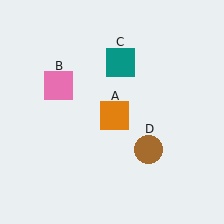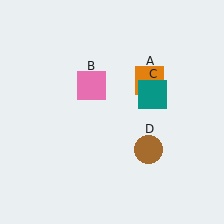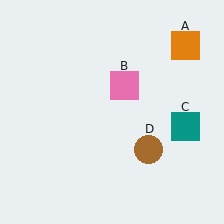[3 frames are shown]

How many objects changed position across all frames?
3 objects changed position: orange square (object A), pink square (object B), teal square (object C).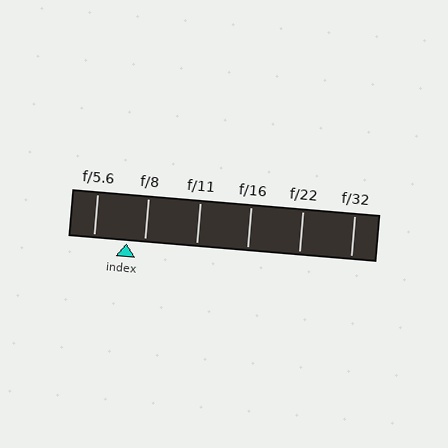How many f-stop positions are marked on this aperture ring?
There are 6 f-stop positions marked.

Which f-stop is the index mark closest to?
The index mark is closest to f/8.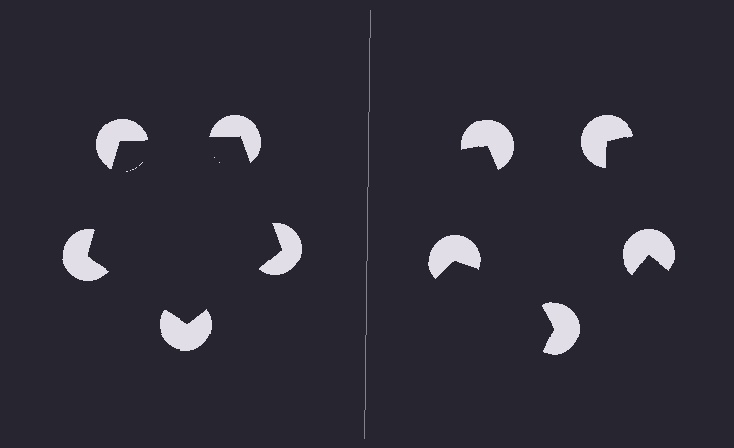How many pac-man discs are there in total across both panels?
10 — 5 on each side.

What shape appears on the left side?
An illusory pentagon.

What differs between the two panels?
The pac-man discs are positioned identically on both sides; only the wedge orientations differ. On the left they align to a pentagon; on the right they are misaligned.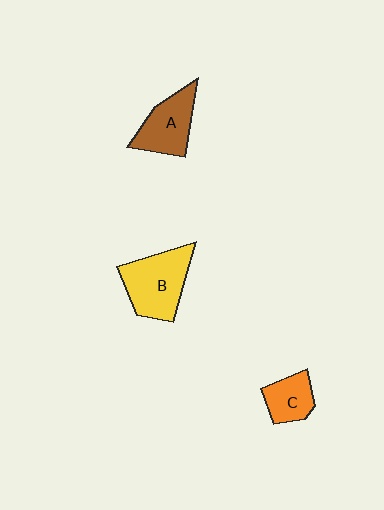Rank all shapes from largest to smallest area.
From largest to smallest: B (yellow), A (brown), C (orange).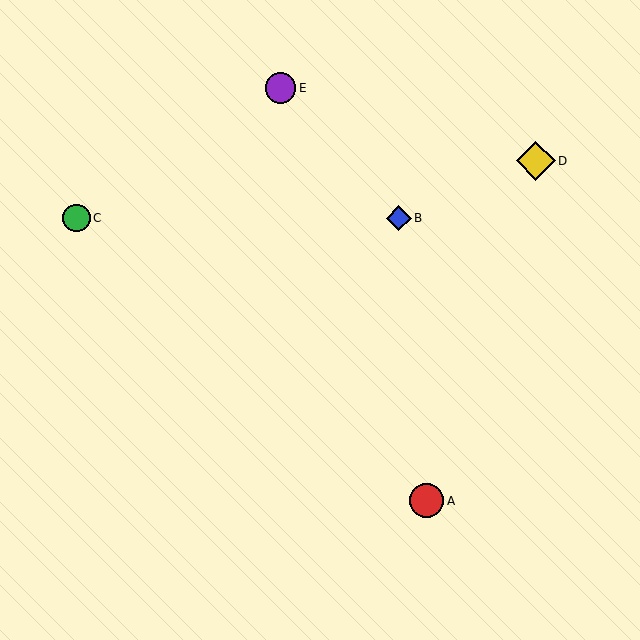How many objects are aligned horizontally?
2 objects (B, C) are aligned horizontally.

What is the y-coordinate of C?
Object C is at y≈218.